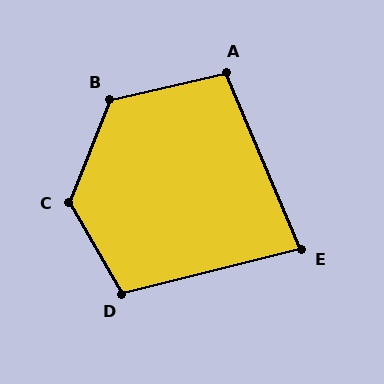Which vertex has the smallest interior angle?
E, at approximately 81 degrees.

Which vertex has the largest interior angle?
C, at approximately 128 degrees.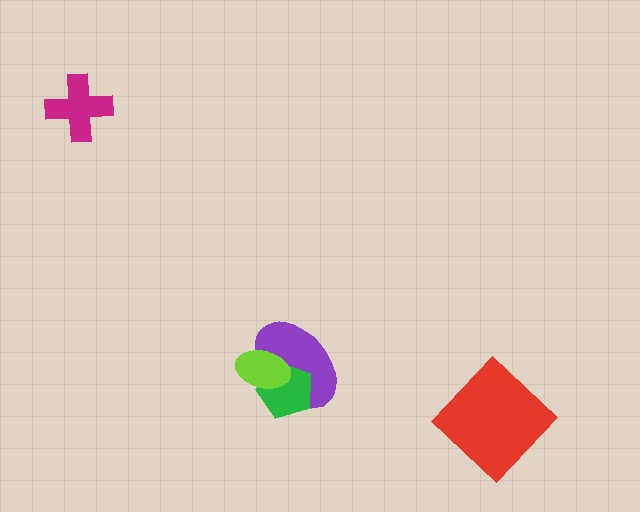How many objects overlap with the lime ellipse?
2 objects overlap with the lime ellipse.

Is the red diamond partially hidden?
No, no other shape covers it.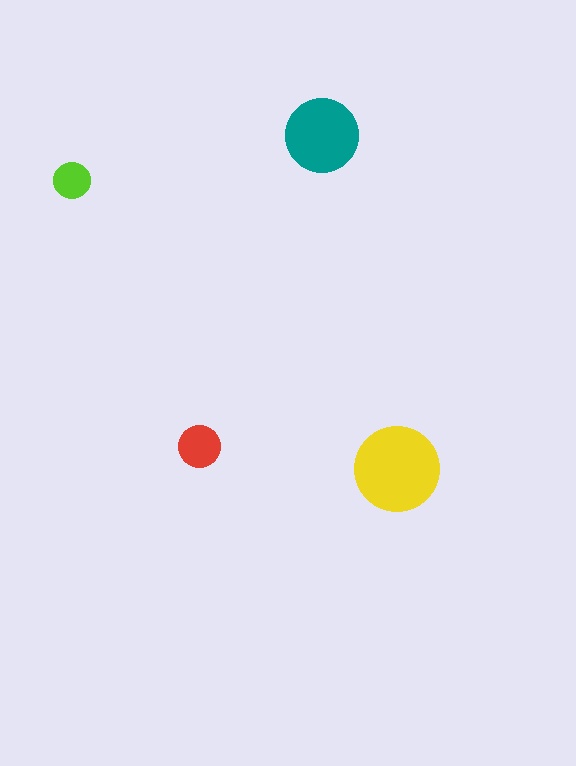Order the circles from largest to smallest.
the yellow one, the teal one, the red one, the lime one.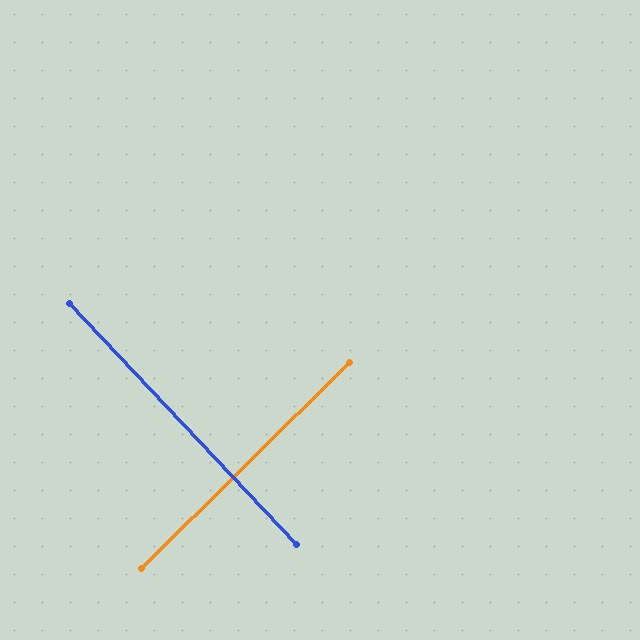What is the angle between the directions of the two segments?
Approximately 88 degrees.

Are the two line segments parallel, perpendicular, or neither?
Perpendicular — they meet at approximately 88°.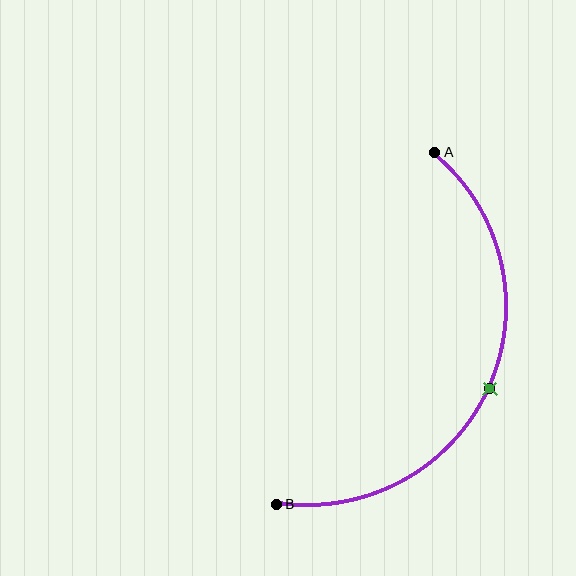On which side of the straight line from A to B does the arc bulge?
The arc bulges to the right of the straight line connecting A and B.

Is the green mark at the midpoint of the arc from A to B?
Yes. The green mark lies on the arc at equal arc-length from both A and B — it is the arc midpoint.